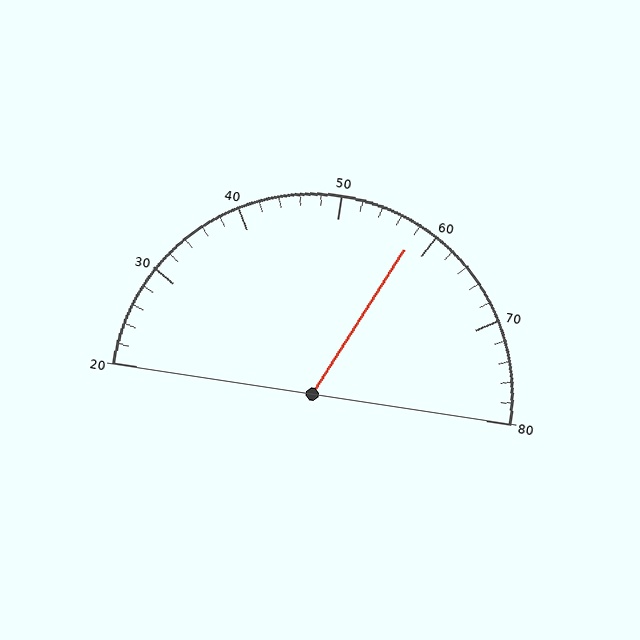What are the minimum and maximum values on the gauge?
The gauge ranges from 20 to 80.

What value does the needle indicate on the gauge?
The needle indicates approximately 58.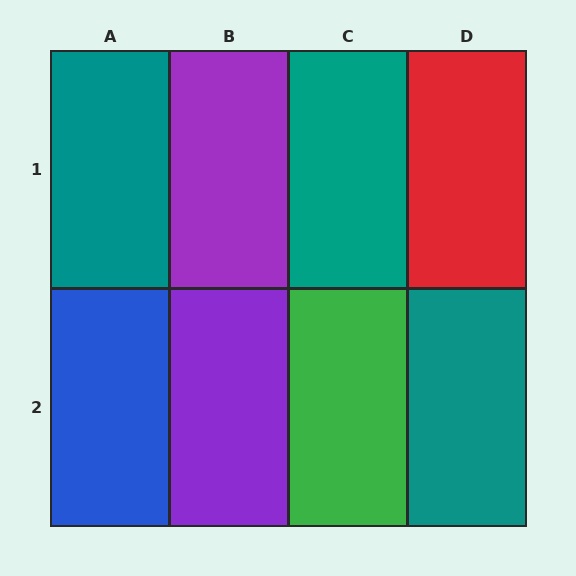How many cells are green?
1 cell is green.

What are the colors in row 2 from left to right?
Blue, purple, green, teal.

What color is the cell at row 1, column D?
Red.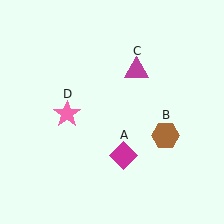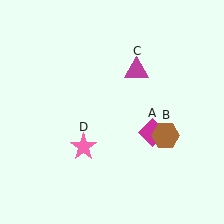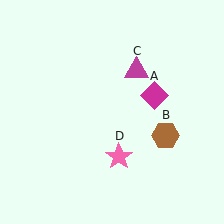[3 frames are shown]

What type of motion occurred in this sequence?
The magenta diamond (object A), pink star (object D) rotated counterclockwise around the center of the scene.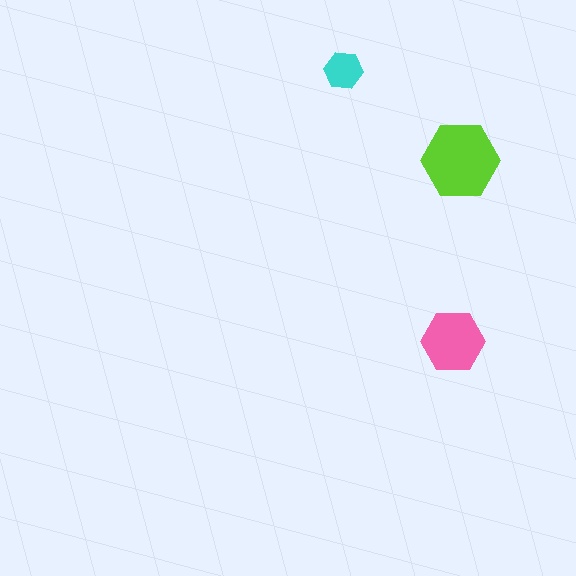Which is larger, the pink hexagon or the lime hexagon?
The lime one.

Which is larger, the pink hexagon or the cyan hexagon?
The pink one.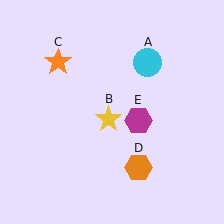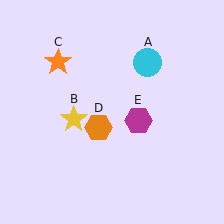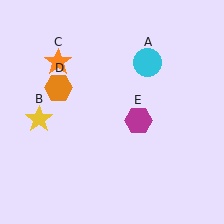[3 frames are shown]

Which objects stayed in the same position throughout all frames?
Cyan circle (object A) and orange star (object C) and magenta hexagon (object E) remained stationary.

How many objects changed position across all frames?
2 objects changed position: yellow star (object B), orange hexagon (object D).